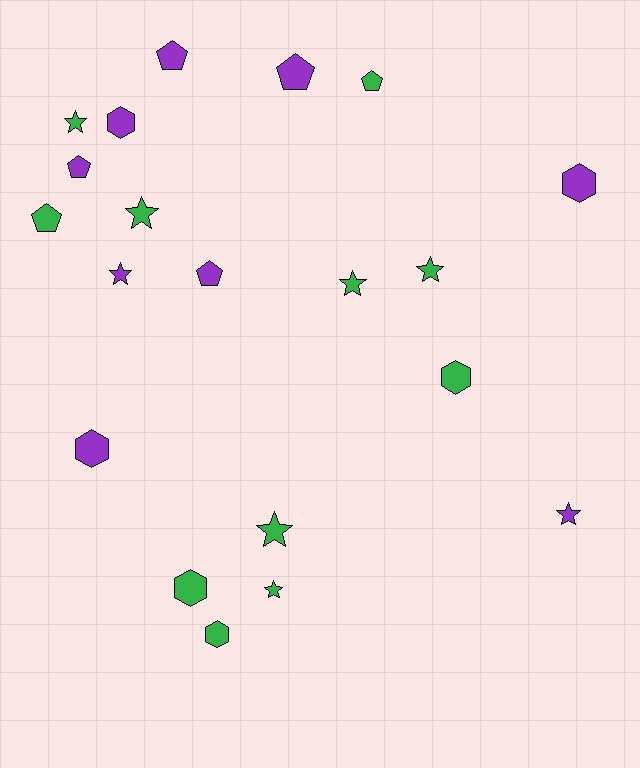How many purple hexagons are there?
There are 3 purple hexagons.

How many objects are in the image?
There are 20 objects.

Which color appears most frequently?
Green, with 11 objects.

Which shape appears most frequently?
Star, with 8 objects.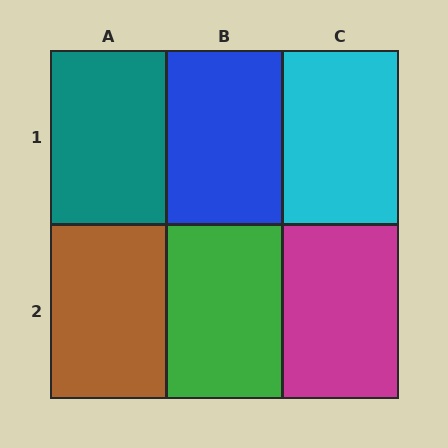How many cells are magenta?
1 cell is magenta.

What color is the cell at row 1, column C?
Cyan.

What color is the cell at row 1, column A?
Teal.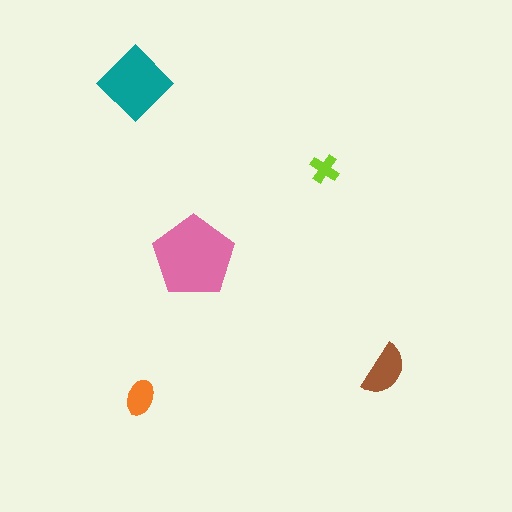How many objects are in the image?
There are 5 objects in the image.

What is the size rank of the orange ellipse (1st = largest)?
4th.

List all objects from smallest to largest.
The lime cross, the orange ellipse, the brown semicircle, the teal diamond, the pink pentagon.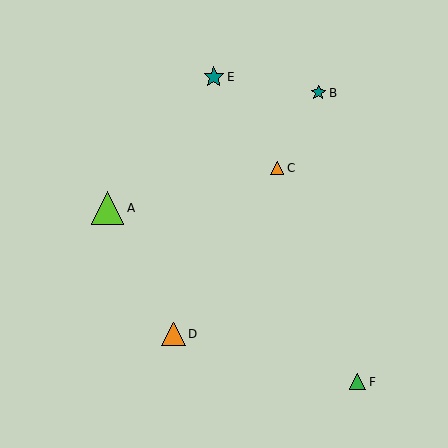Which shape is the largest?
The lime triangle (labeled A) is the largest.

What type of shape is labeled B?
Shape B is a teal star.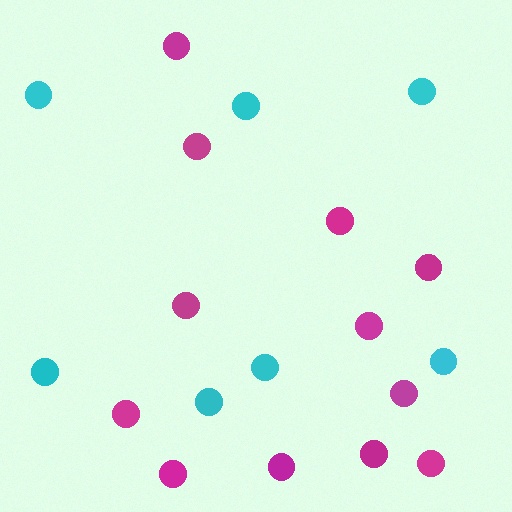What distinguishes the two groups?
There are 2 groups: one group of magenta circles (12) and one group of cyan circles (7).